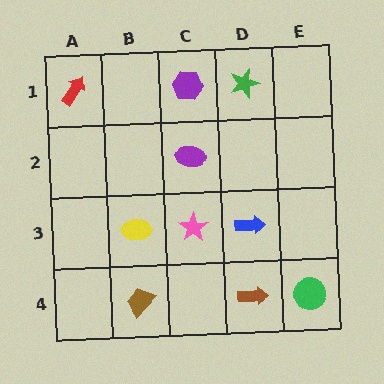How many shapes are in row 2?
1 shape.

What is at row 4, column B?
A brown trapezoid.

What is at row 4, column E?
A green circle.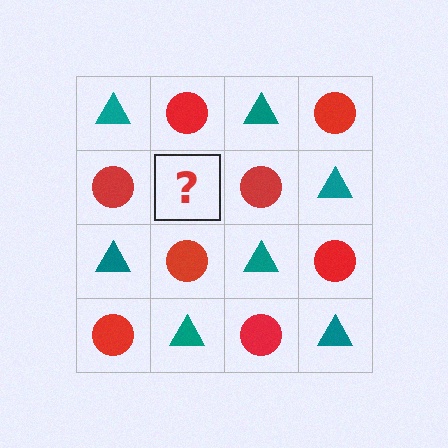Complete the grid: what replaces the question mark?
The question mark should be replaced with a teal triangle.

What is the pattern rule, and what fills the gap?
The rule is that it alternates teal triangle and red circle in a checkerboard pattern. The gap should be filled with a teal triangle.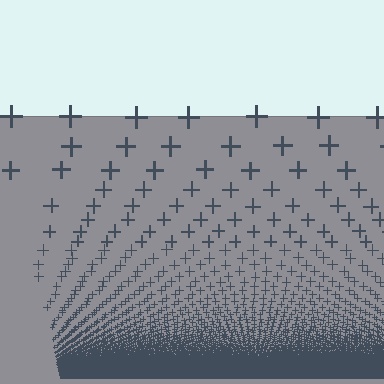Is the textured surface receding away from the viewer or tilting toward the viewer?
The surface appears to tilt toward the viewer. Texture elements get larger and sparser toward the top.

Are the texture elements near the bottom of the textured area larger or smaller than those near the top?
Smaller. The gradient is inverted — elements near the bottom are smaller and denser.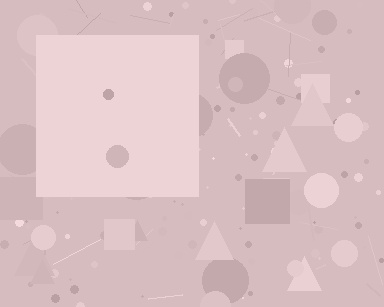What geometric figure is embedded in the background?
A square is embedded in the background.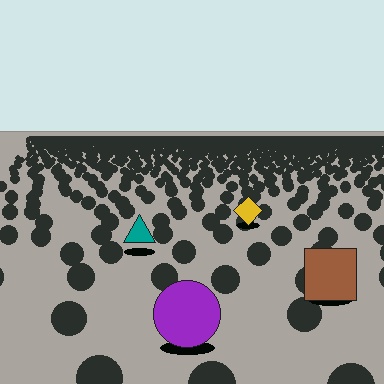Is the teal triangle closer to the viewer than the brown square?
No. The brown square is closer — you can tell from the texture gradient: the ground texture is coarser near it.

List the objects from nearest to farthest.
From nearest to farthest: the purple circle, the brown square, the teal triangle, the yellow diamond.